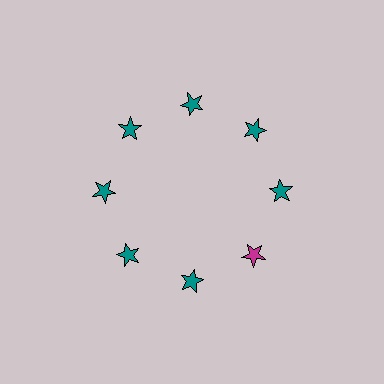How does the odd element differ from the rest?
It has a different color: magenta instead of teal.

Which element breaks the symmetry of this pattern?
The magenta star at roughly the 4 o'clock position breaks the symmetry. All other shapes are teal stars.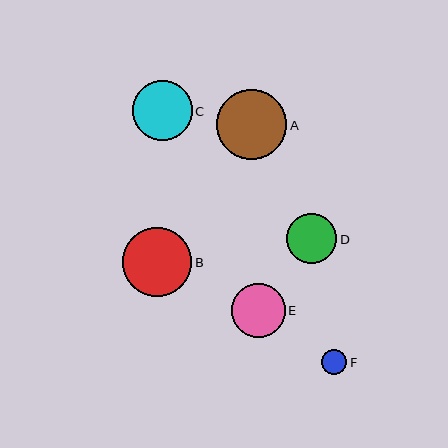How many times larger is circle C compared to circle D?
Circle C is approximately 1.2 times the size of circle D.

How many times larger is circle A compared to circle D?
Circle A is approximately 1.4 times the size of circle D.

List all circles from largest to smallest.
From largest to smallest: A, B, C, E, D, F.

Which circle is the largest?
Circle A is the largest with a size of approximately 70 pixels.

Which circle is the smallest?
Circle F is the smallest with a size of approximately 25 pixels.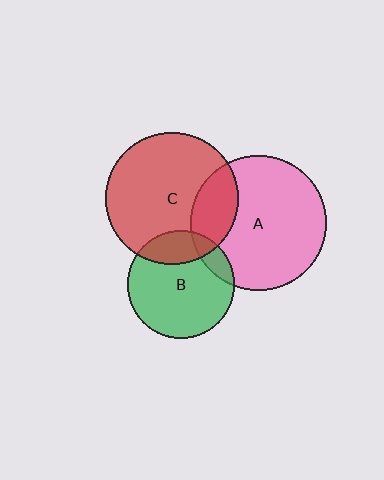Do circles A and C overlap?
Yes.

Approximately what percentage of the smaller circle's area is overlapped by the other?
Approximately 20%.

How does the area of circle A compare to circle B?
Approximately 1.6 times.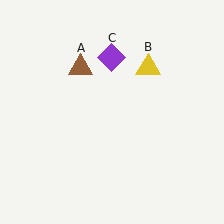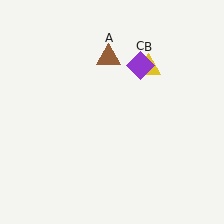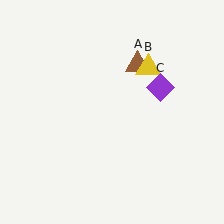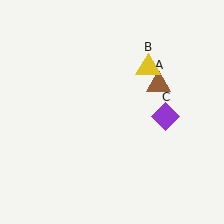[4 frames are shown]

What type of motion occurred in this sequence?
The brown triangle (object A), purple diamond (object C) rotated clockwise around the center of the scene.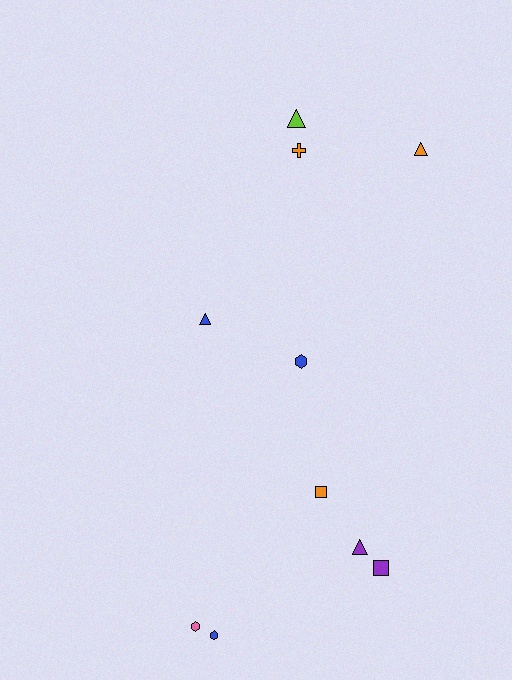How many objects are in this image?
There are 10 objects.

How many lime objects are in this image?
There is 1 lime object.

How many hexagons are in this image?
There are 3 hexagons.